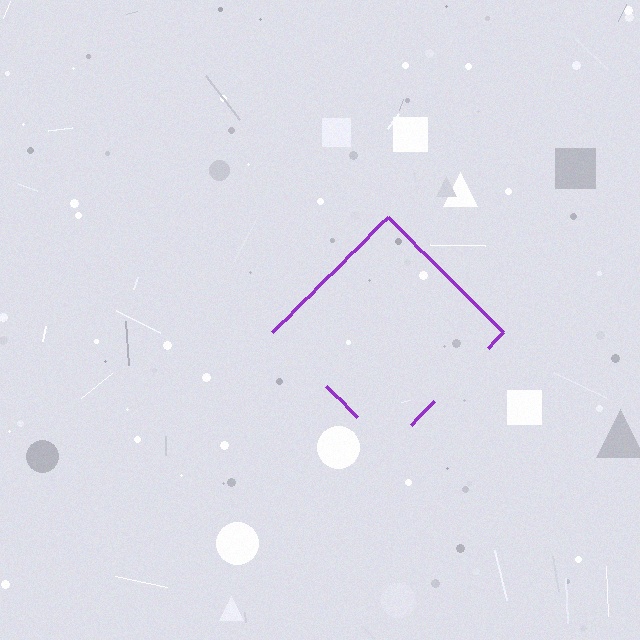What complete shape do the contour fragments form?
The contour fragments form a diamond.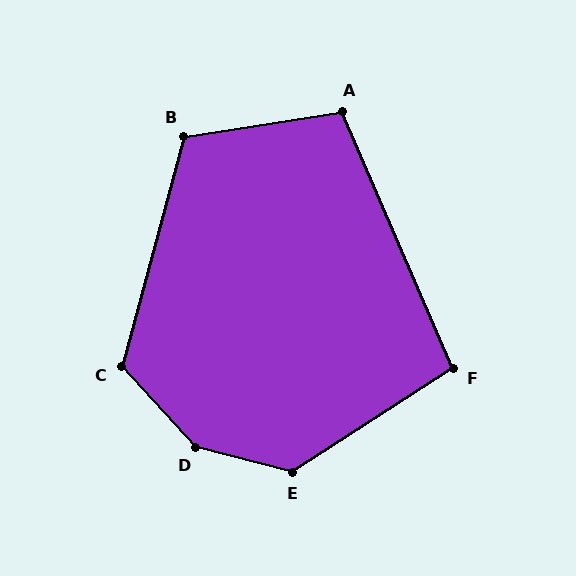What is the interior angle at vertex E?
Approximately 133 degrees (obtuse).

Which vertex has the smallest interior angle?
F, at approximately 99 degrees.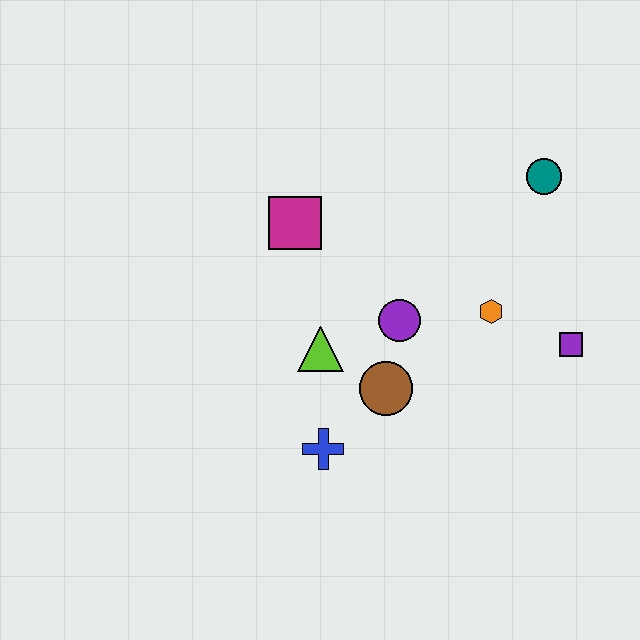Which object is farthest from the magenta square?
The purple square is farthest from the magenta square.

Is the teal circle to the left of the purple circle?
No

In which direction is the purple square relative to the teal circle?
The purple square is below the teal circle.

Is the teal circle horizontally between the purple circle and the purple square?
Yes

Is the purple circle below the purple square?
No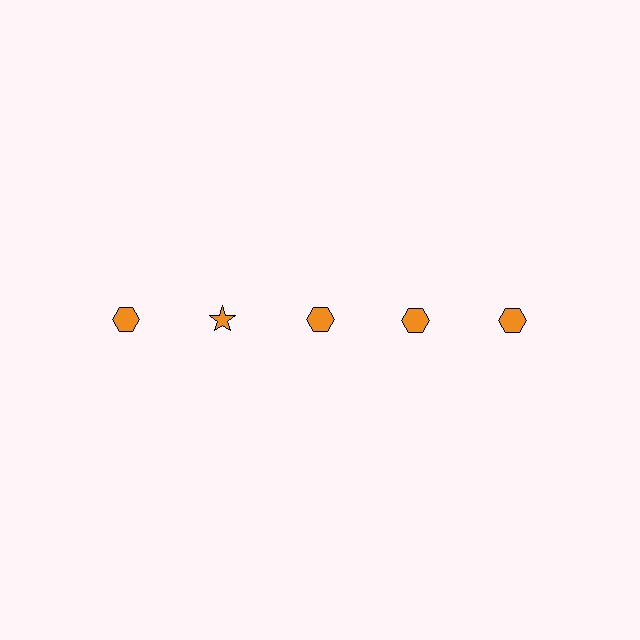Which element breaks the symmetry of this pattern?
The orange star in the top row, second from left column breaks the symmetry. All other shapes are orange hexagons.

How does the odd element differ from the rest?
It has a different shape: star instead of hexagon.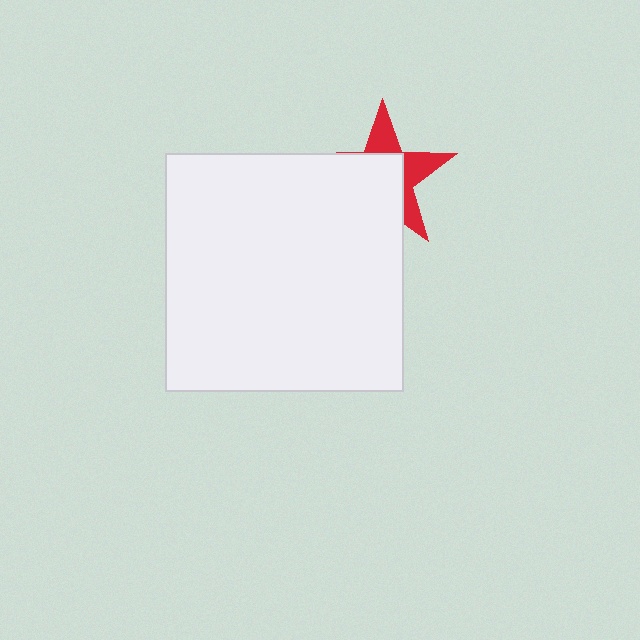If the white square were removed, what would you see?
You would see the complete red star.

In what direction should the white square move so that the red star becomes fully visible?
The white square should move toward the lower-left. That is the shortest direction to clear the overlap and leave the red star fully visible.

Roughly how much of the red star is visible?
A small part of it is visible (roughly 41%).